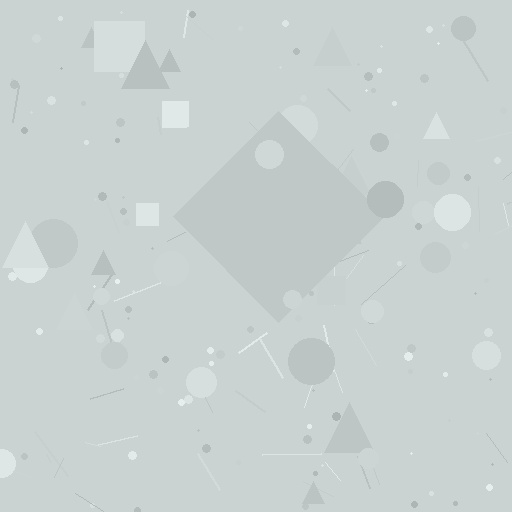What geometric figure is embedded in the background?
A diamond is embedded in the background.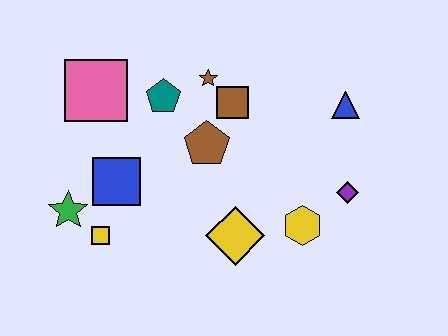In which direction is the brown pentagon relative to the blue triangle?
The brown pentagon is to the left of the blue triangle.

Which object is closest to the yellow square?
The green star is closest to the yellow square.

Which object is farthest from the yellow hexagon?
The pink square is farthest from the yellow hexagon.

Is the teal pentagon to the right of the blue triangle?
No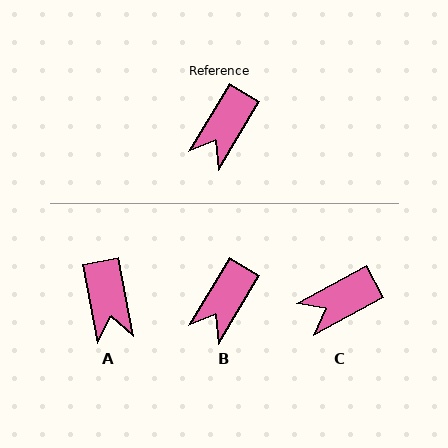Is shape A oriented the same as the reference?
No, it is off by about 42 degrees.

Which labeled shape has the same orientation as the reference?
B.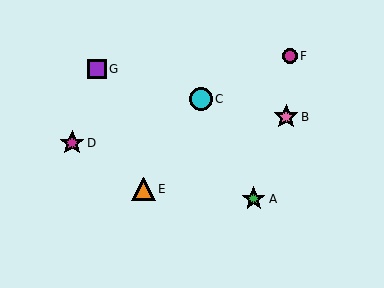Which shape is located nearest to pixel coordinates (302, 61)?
The magenta circle (labeled F) at (290, 56) is nearest to that location.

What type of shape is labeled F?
Shape F is a magenta circle.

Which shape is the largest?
The pink star (labeled B) is the largest.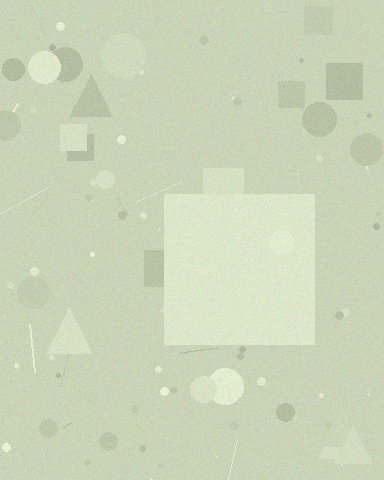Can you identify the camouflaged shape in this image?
The camouflaged shape is a square.